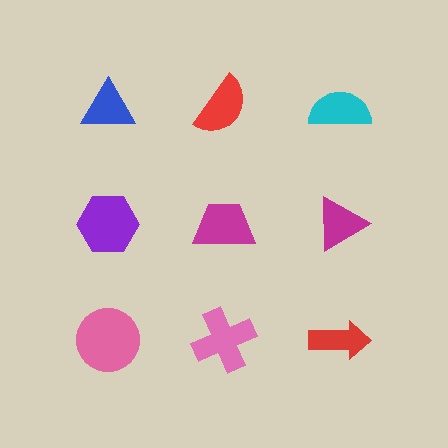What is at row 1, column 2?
A red semicircle.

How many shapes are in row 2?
3 shapes.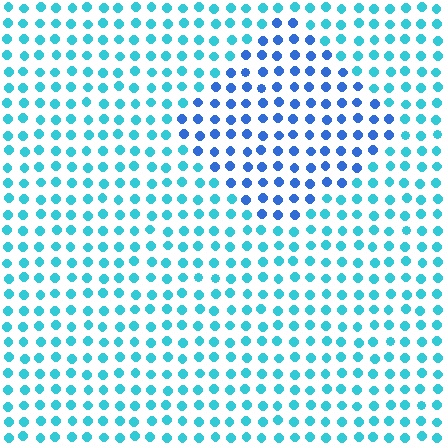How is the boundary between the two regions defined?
The boundary is defined purely by a slight shift in hue (about 35 degrees). Spacing, size, and orientation are identical on both sides.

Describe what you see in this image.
The image is filled with small cyan elements in a uniform arrangement. A diamond-shaped region is visible where the elements are tinted to a slightly different hue, forming a subtle color boundary.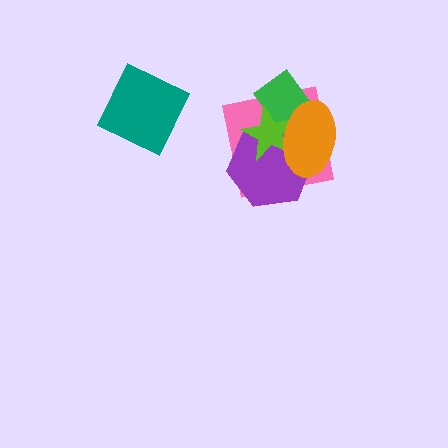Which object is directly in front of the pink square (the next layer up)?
The purple hexagon is directly in front of the pink square.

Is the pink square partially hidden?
Yes, it is partially covered by another shape.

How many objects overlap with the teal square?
0 objects overlap with the teal square.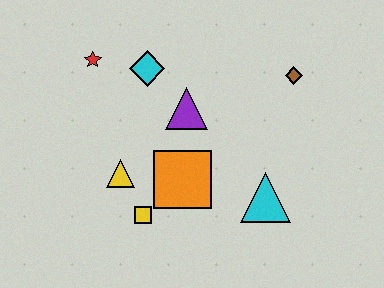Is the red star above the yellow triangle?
Yes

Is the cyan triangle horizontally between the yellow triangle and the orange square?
No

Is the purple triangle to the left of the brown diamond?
Yes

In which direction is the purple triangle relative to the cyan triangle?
The purple triangle is above the cyan triangle.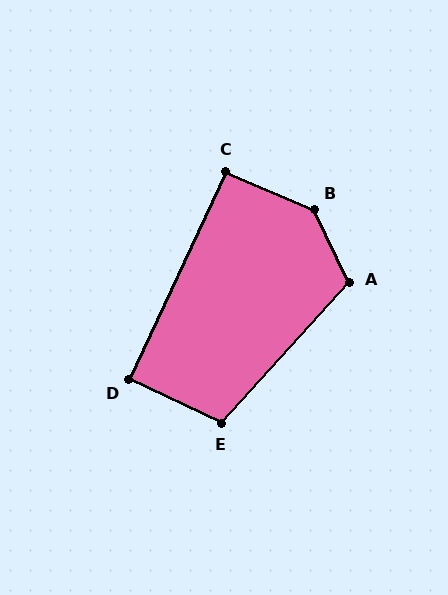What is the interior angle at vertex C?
Approximately 92 degrees (approximately right).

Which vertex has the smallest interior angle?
D, at approximately 90 degrees.